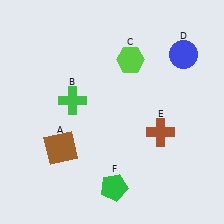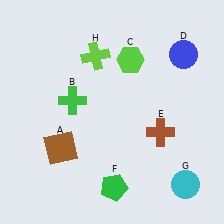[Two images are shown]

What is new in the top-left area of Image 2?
A lime cross (H) was added in the top-left area of Image 2.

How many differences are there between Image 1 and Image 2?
There are 2 differences between the two images.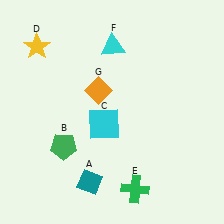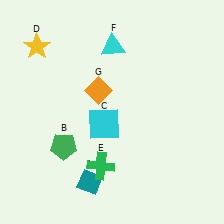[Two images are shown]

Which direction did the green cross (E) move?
The green cross (E) moved left.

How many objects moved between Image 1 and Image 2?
1 object moved between the two images.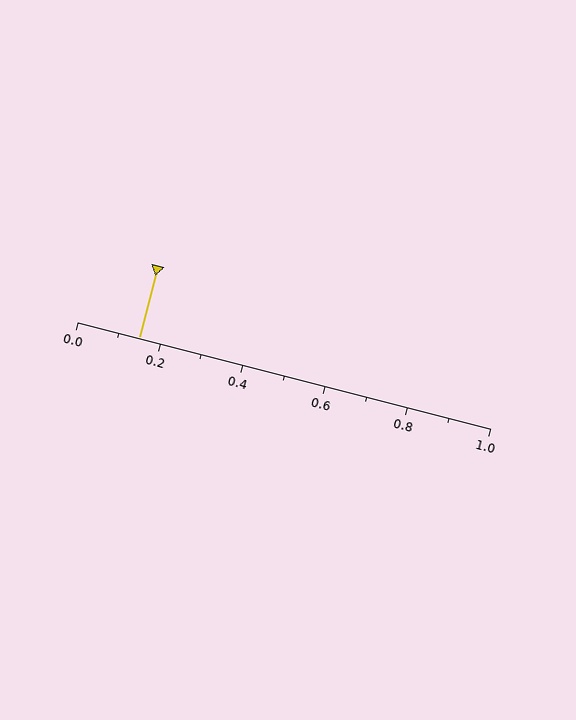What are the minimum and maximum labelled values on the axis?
The axis runs from 0.0 to 1.0.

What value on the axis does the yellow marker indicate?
The marker indicates approximately 0.15.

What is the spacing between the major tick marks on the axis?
The major ticks are spaced 0.2 apart.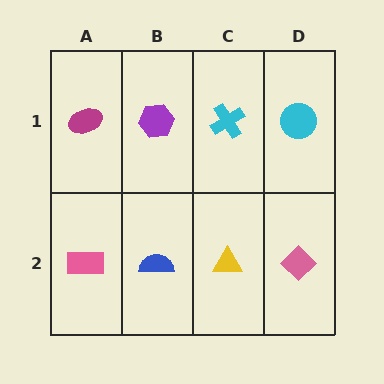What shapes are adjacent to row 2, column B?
A purple hexagon (row 1, column B), a pink rectangle (row 2, column A), a yellow triangle (row 2, column C).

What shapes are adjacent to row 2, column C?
A cyan cross (row 1, column C), a blue semicircle (row 2, column B), a pink diamond (row 2, column D).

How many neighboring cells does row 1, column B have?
3.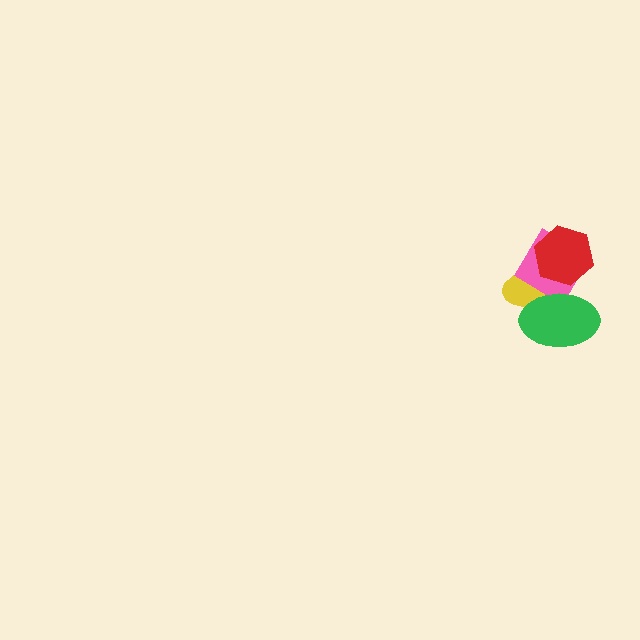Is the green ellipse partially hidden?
No, no other shape covers it.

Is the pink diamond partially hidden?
Yes, it is partially covered by another shape.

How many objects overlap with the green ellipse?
2 objects overlap with the green ellipse.